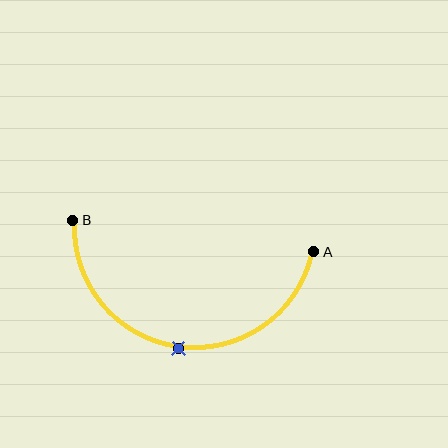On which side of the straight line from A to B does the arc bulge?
The arc bulges below the straight line connecting A and B.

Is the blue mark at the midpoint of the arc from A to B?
Yes. The blue mark lies on the arc at equal arc-length from both A and B — it is the arc midpoint.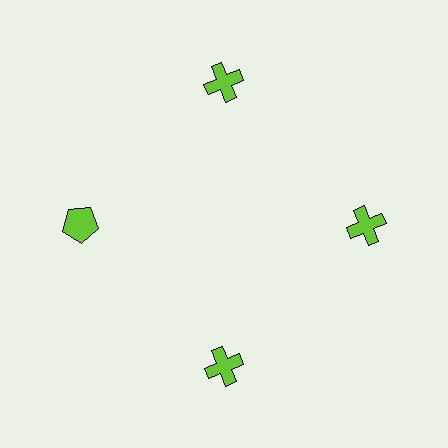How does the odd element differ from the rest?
It has a different shape: pentagon instead of cross.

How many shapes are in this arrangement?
There are 4 shapes arranged in a ring pattern.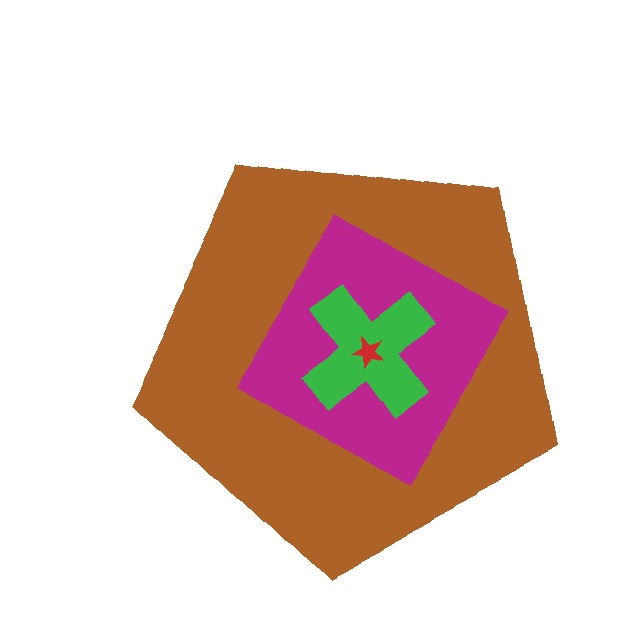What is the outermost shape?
The brown pentagon.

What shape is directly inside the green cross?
The red star.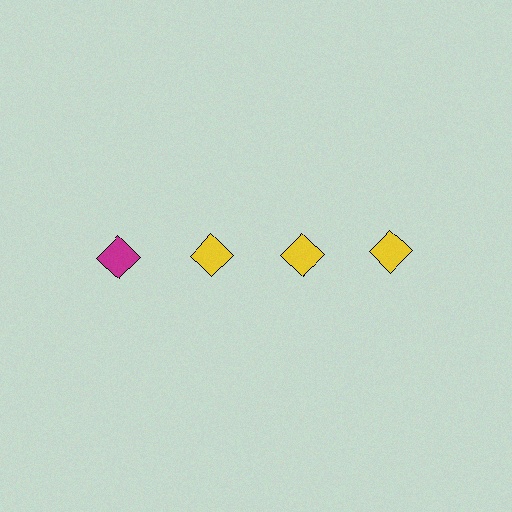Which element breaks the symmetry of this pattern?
The magenta diamond in the top row, leftmost column breaks the symmetry. All other shapes are yellow diamonds.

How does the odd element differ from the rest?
It has a different color: magenta instead of yellow.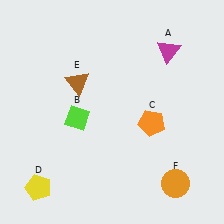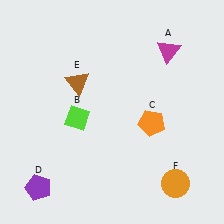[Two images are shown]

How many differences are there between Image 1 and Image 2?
There is 1 difference between the two images.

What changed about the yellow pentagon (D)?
In Image 1, D is yellow. In Image 2, it changed to purple.